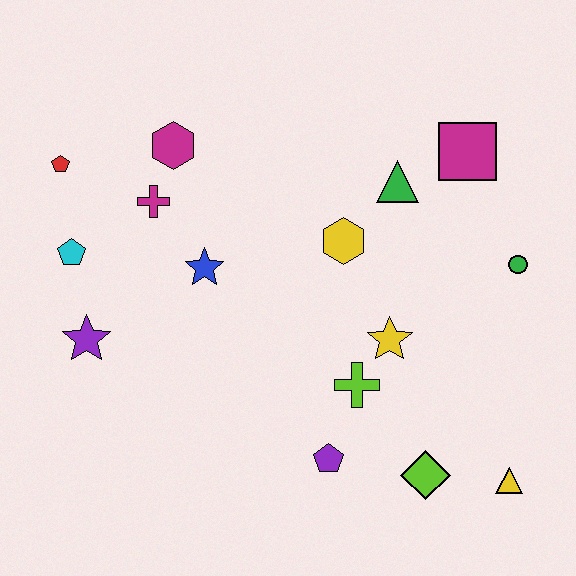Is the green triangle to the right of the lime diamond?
No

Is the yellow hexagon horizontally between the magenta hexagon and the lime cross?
Yes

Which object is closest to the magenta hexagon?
The magenta cross is closest to the magenta hexagon.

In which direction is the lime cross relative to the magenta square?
The lime cross is below the magenta square.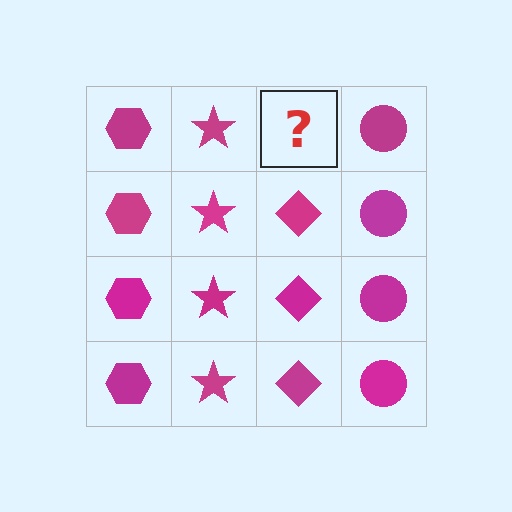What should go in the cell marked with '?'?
The missing cell should contain a magenta diamond.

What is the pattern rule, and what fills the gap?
The rule is that each column has a consistent shape. The gap should be filled with a magenta diamond.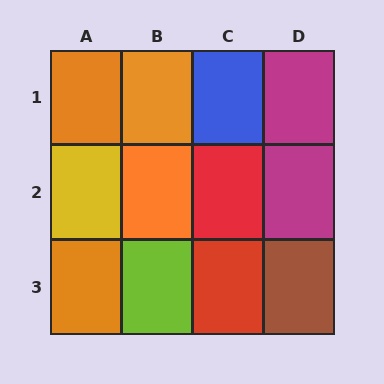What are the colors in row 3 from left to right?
Orange, lime, red, brown.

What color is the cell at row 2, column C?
Red.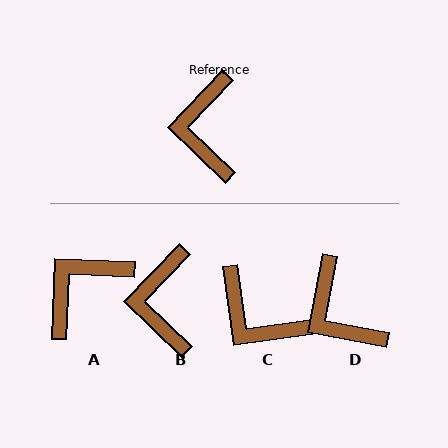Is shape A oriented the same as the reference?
No, it is off by about 48 degrees.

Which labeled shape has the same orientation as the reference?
B.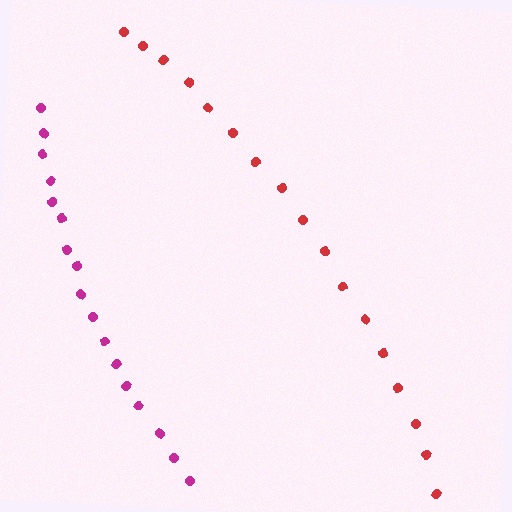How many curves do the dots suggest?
There are 2 distinct paths.